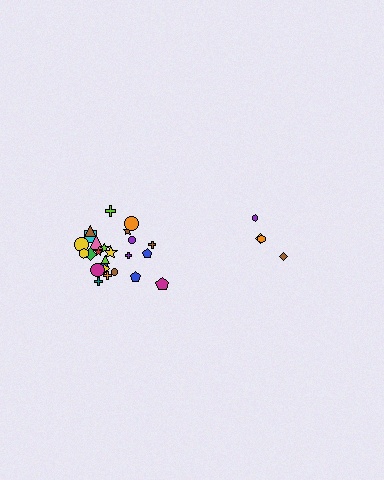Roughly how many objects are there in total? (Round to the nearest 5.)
Roughly 30 objects in total.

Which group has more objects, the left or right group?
The left group.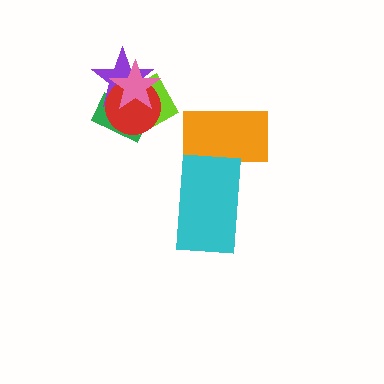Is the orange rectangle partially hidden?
Yes, it is partially covered by another shape.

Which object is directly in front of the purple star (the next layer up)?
The red circle is directly in front of the purple star.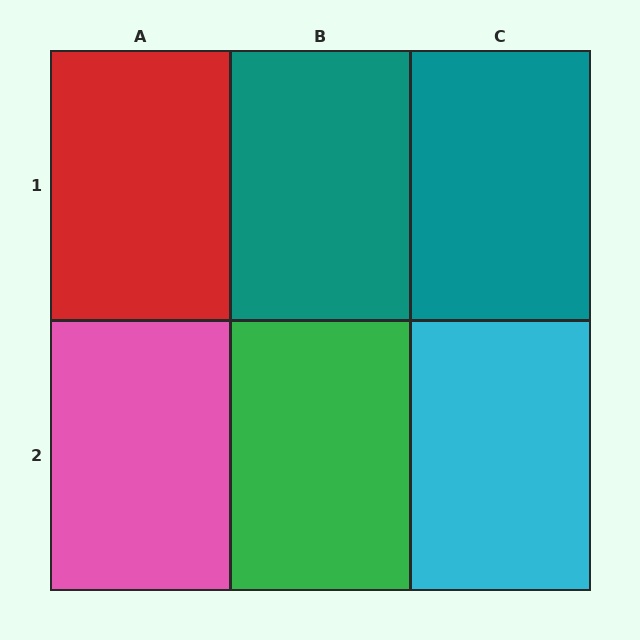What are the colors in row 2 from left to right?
Pink, green, cyan.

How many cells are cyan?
1 cell is cyan.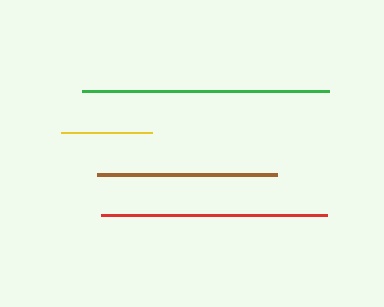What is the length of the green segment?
The green segment is approximately 248 pixels long.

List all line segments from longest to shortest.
From longest to shortest: green, red, brown, yellow.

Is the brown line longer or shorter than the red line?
The red line is longer than the brown line.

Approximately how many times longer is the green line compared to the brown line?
The green line is approximately 1.4 times the length of the brown line.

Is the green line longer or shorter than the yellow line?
The green line is longer than the yellow line.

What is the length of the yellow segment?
The yellow segment is approximately 91 pixels long.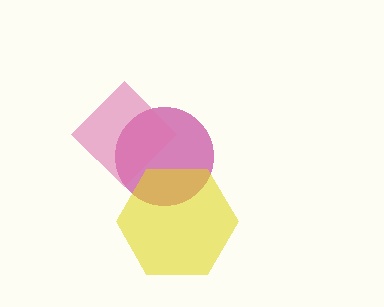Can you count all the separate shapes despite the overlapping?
Yes, there are 3 separate shapes.